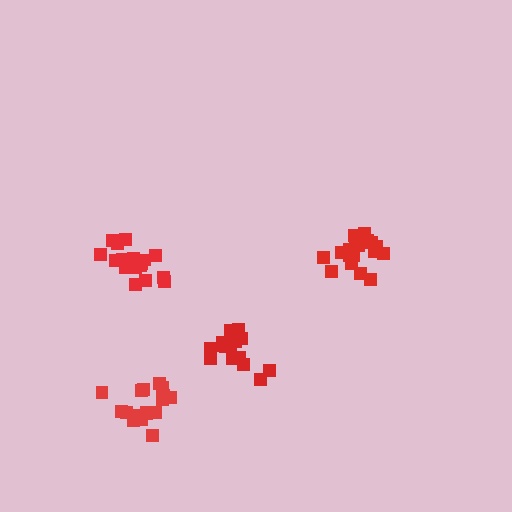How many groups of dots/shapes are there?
There are 4 groups.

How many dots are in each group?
Group 1: 15 dots, Group 2: 18 dots, Group 3: 17 dots, Group 4: 20 dots (70 total).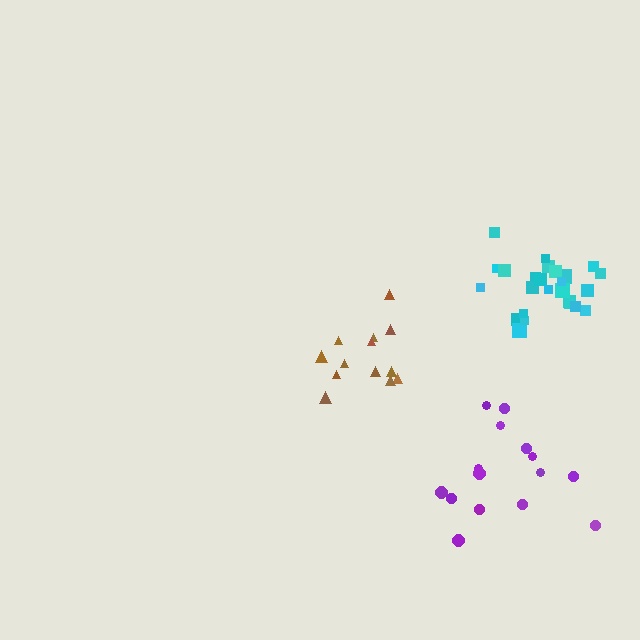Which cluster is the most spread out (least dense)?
Purple.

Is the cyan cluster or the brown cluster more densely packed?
Cyan.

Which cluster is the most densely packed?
Cyan.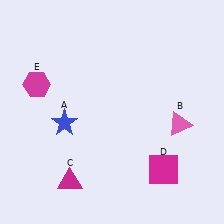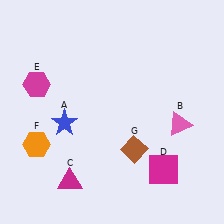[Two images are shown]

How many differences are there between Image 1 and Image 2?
There are 2 differences between the two images.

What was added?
An orange hexagon (F), a brown diamond (G) were added in Image 2.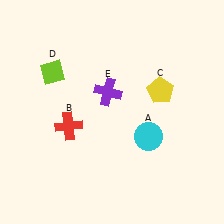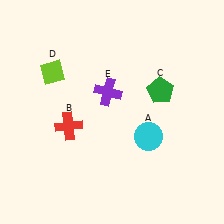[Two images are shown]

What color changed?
The pentagon (C) changed from yellow in Image 1 to green in Image 2.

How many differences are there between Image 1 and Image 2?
There is 1 difference between the two images.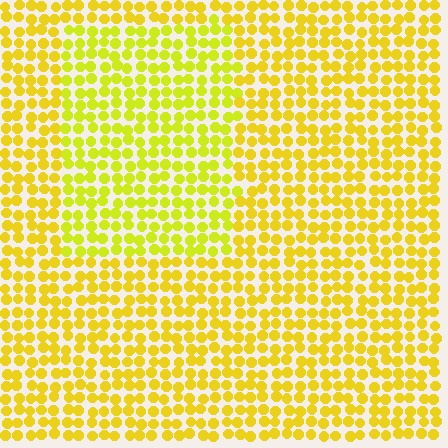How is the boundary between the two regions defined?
The boundary is defined purely by a slight shift in hue (about 17 degrees). Spacing, size, and orientation are identical on both sides.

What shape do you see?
I see a rectangle.